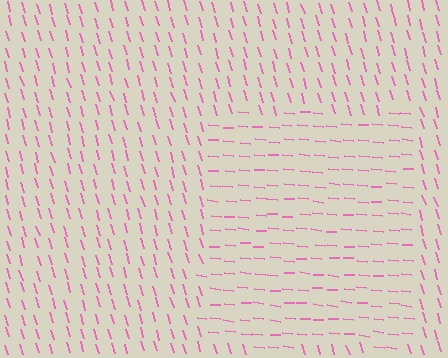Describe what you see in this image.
The image is filled with small pink line segments. A rectangle region in the image has lines oriented differently from the surrounding lines, creating a visible texture boundary.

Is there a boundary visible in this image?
Yes, there is a texture boundary formed by a change in line orientation.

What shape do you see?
I see a rectangle.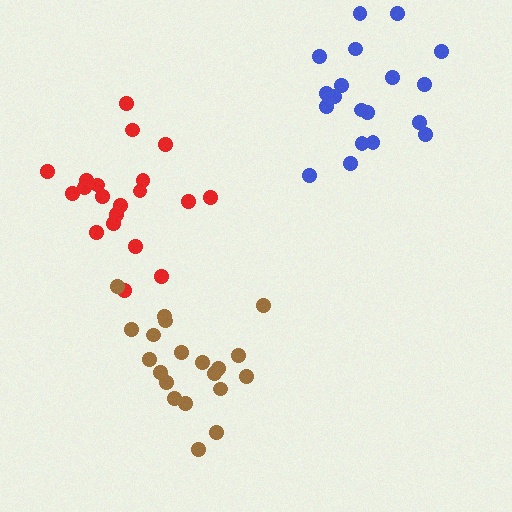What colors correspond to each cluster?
The clusters are colored: red, brown, blue.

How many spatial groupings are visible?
There are 3 spatial groupings.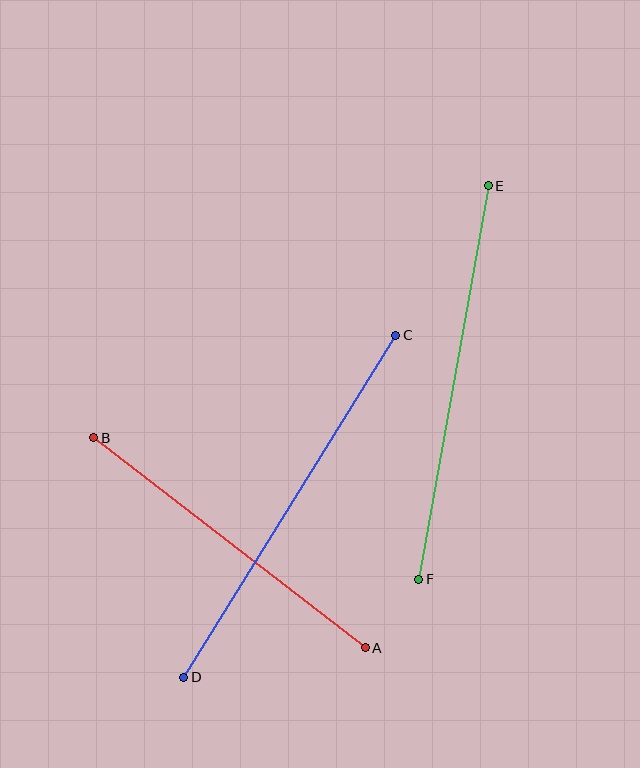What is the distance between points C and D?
The distance is approximately 402 pixels.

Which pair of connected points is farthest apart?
Points C and D are farthest apart.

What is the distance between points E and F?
The distance is approximately 399 pixels.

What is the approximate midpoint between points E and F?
The midpoint is at approximately (454, 382) pixels.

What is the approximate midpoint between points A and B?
The midpoint is at approximately (230, 543) pixels.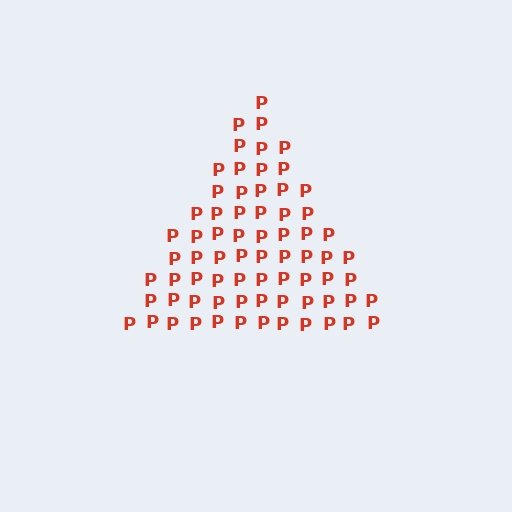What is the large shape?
The large shape is a triangle.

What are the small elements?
The small elements are letter P's.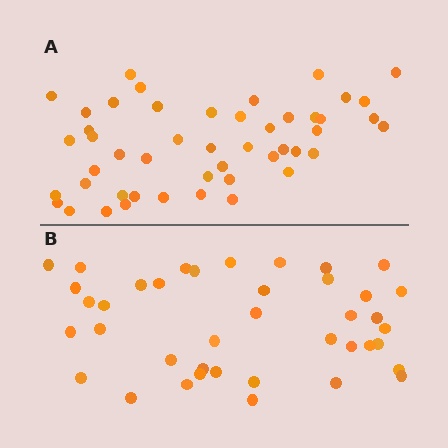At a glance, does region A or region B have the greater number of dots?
Region A (the top region) has more dots.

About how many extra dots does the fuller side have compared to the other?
Region A has roughly 8 or so more dots than region B.